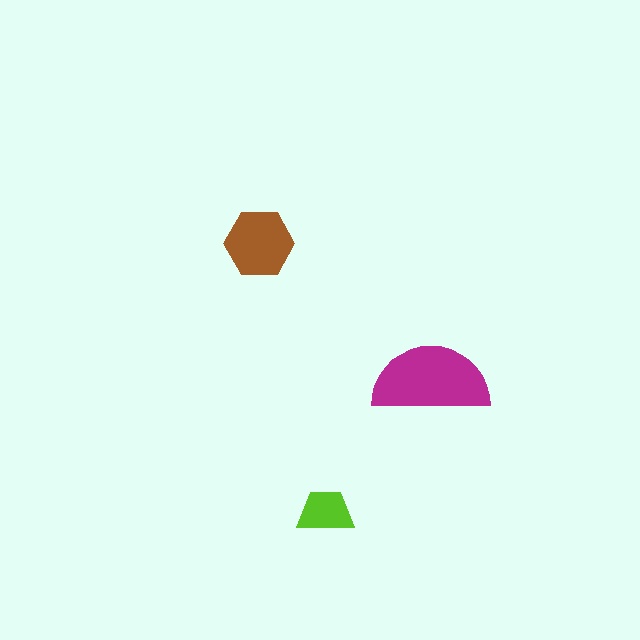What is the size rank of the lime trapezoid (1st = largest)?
3rd.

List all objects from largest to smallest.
The magenta semicircle, the brown hexagon, the lime trapezoid.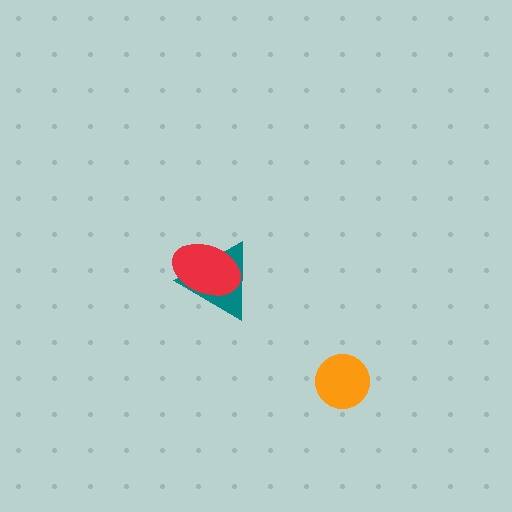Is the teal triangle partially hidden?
Yes, it is partially covered by another shape.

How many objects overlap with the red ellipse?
1 object overlaps with the red ellipse.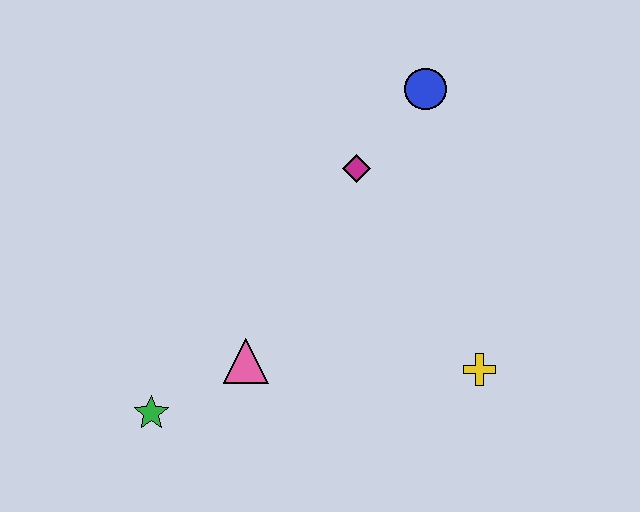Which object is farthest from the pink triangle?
The blue circle is farthest from the pink triangle.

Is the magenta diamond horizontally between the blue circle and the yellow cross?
No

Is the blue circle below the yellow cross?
No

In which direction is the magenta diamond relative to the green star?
The magenta diamond is above the green star.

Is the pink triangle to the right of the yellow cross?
No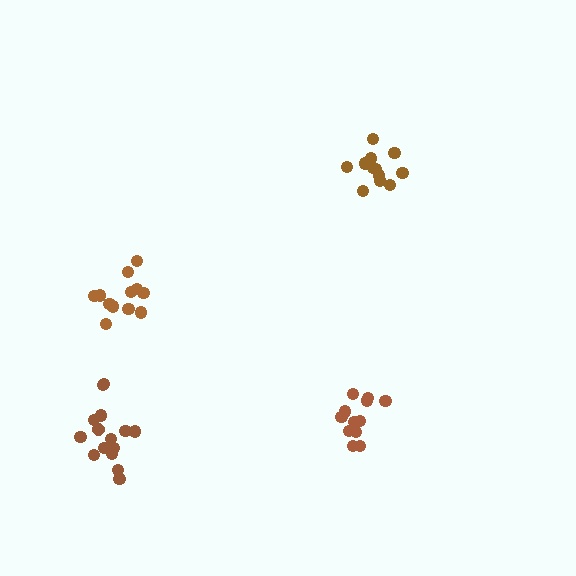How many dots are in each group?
Group 1: 13 dots, Group 2: 12 dots, Group 3: 12 dots, Group 4: 15 dots (52 total).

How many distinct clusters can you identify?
There are 4 distinct clusters.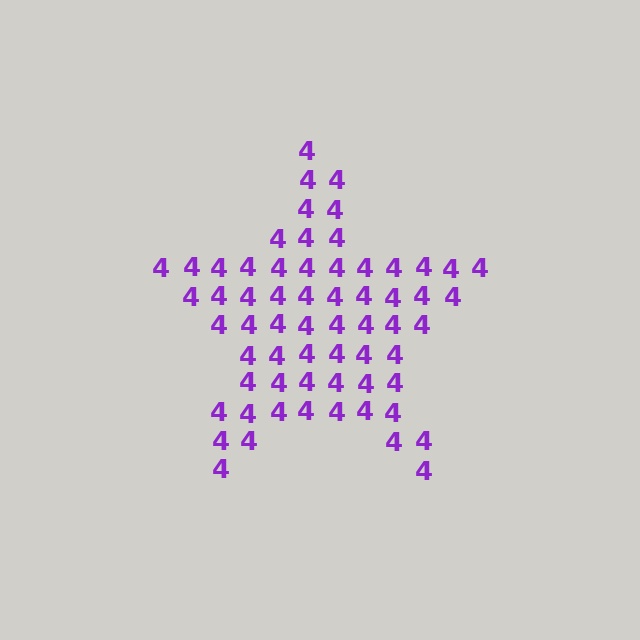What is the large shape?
The large shape is a star.